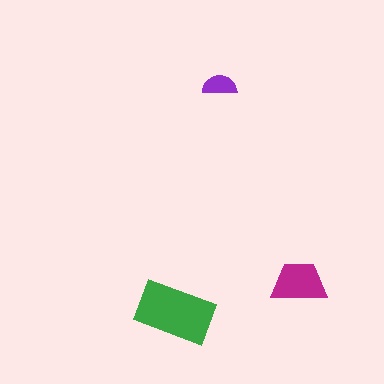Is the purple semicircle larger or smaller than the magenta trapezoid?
Smaller.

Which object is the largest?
The green rectangle.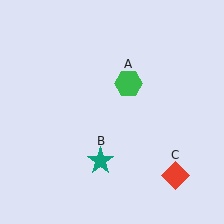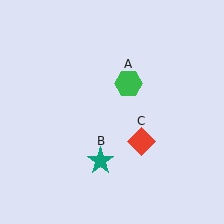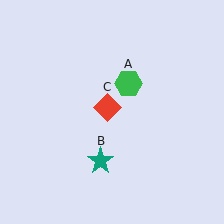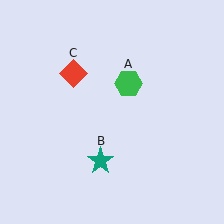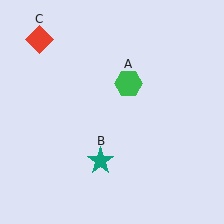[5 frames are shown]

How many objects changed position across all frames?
1 object changed position: red diamond (object C).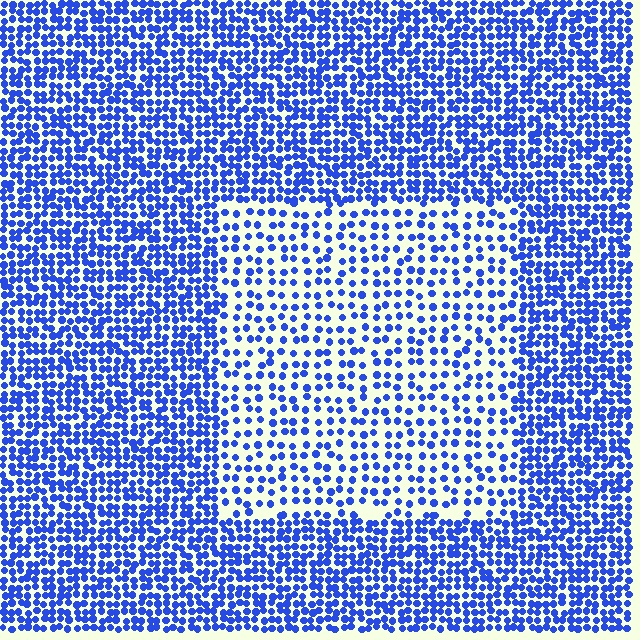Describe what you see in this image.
The image contains small blue elements arranged at two different densities. A rectangle-shaped region is visible where the elements are less densely packed than the surrounding area.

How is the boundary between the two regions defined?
The boundary is defined by a change in element density (approximately 2.0x ratio). All elements are the same color, size, and shape.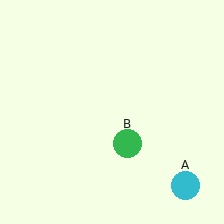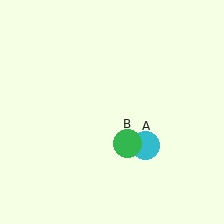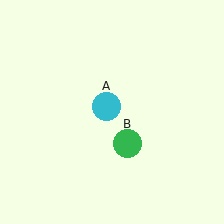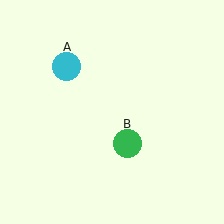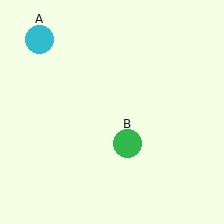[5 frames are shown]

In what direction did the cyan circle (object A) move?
The cyan circle (object A) moved up and to the left.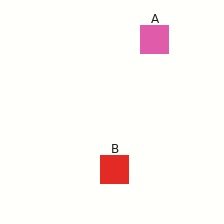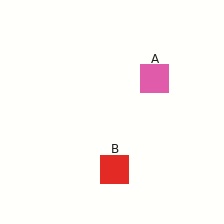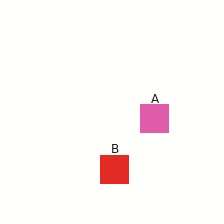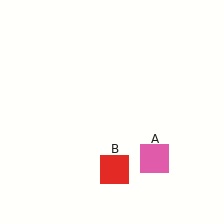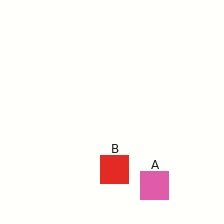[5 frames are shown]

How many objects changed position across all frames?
1 object changed position: pink square (object A).